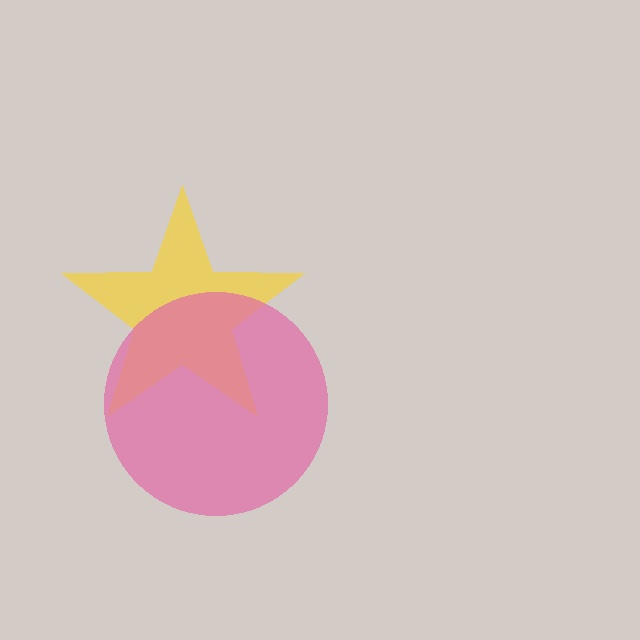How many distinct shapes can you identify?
There are 2 distinct shapes: a yellow star, a pink circle.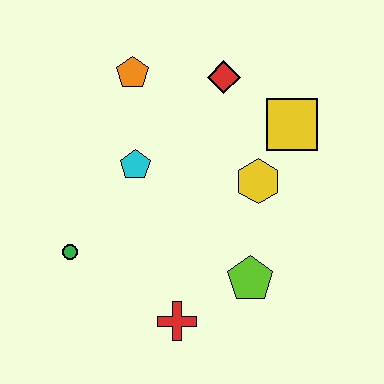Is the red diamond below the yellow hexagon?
No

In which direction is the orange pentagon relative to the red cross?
The orange pentagon is above the red cross.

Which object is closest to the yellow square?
The yellow hexagon is closest to the yellow square.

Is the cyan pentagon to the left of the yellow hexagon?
Yes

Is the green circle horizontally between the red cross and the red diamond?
No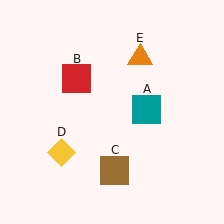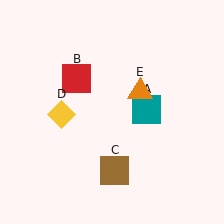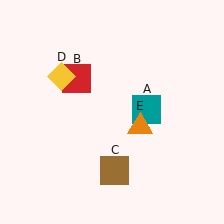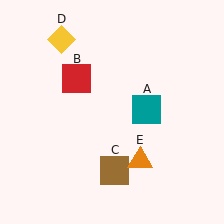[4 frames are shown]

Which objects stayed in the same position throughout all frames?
Teal square (object A) and red square (object B) and brown square (object C) remained stationary.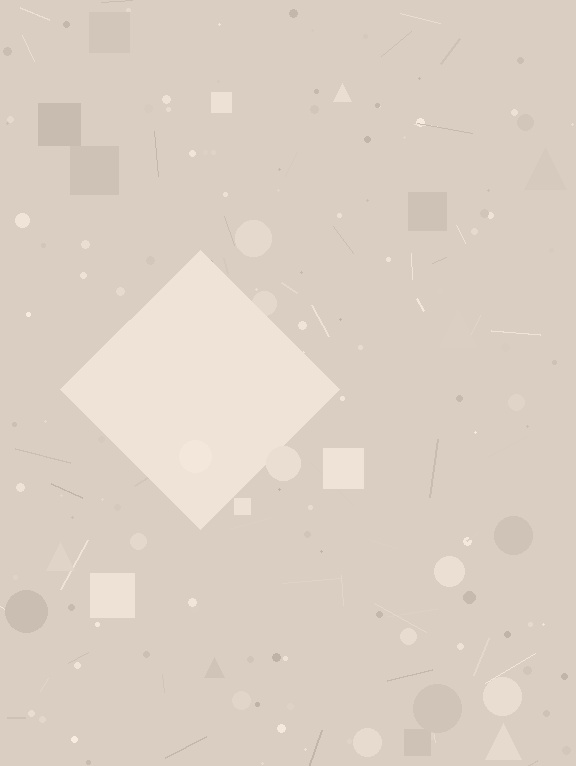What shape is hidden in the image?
A diamond is hidden in the image.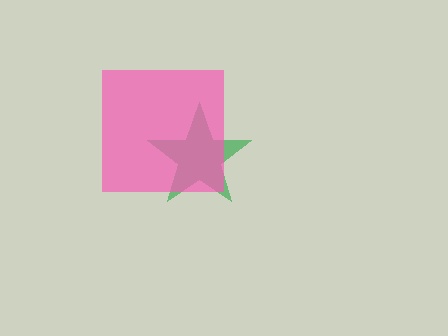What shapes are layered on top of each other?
The layered shapes are: a green star, a pink square.